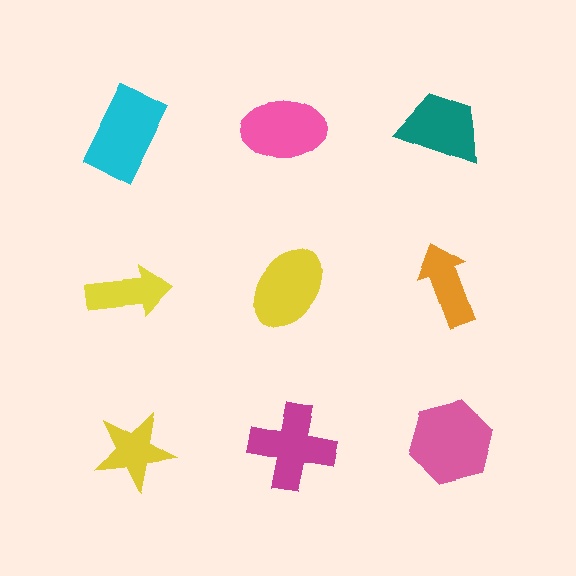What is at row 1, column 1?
A cyan rectangle.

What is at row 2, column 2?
A yellow ellipse.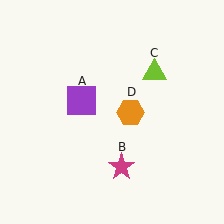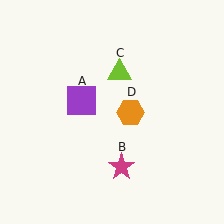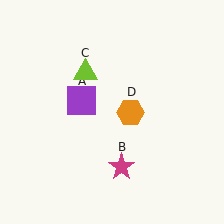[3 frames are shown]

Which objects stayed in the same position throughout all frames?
Purple square (object A) and magenta star (object B) and orange hexagon (object D) remained stationary.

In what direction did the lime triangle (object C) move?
The lime triangle (object C) moved left.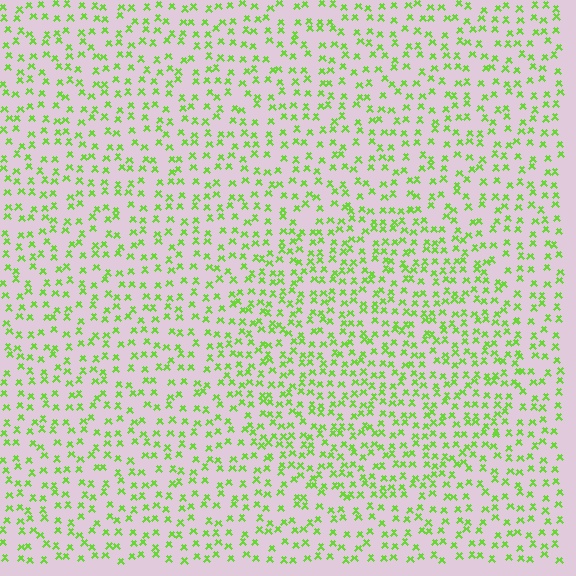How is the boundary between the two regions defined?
The boundary is defined by a change in element density (approximately 1.5x ratio). All elements are the same color, size, and shape.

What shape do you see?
I see a circle.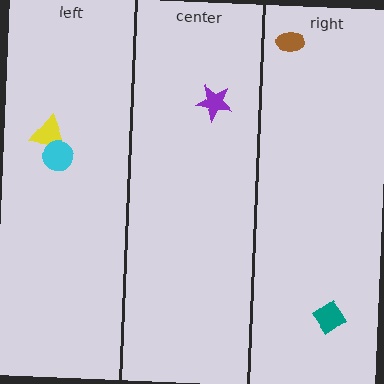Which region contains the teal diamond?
The right region.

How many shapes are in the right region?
2.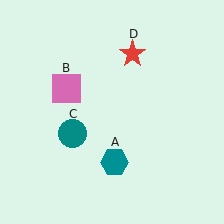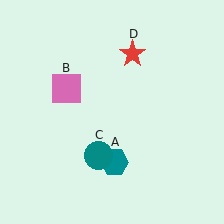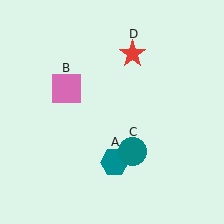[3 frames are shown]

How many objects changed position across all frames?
1 object changed position: teal circle (object C).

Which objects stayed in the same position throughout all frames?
Teal hexagon (object A) and pink square (object B) and red star (object D) remained stationary.